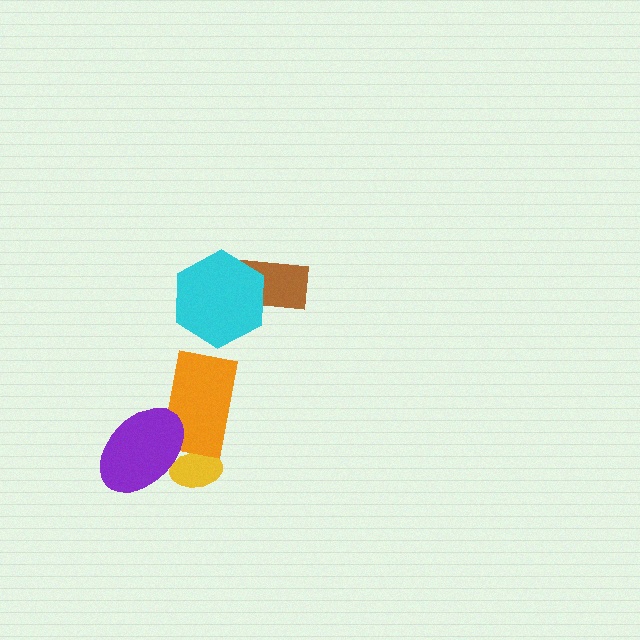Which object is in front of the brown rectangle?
The cyan hexagon is in front of the brown rectangle.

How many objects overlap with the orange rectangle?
2 objects overlap with the orange rectangle.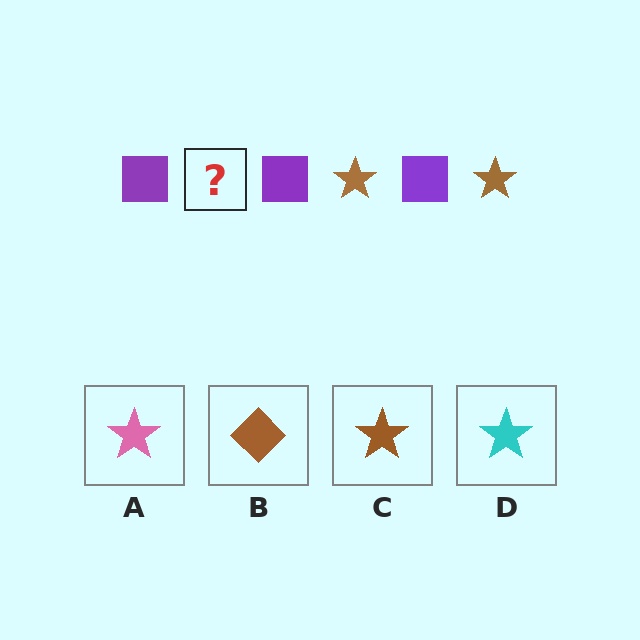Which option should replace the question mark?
Option C.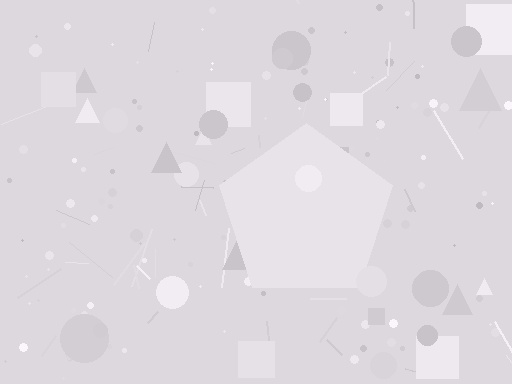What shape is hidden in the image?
A pentagon is hidden in the image.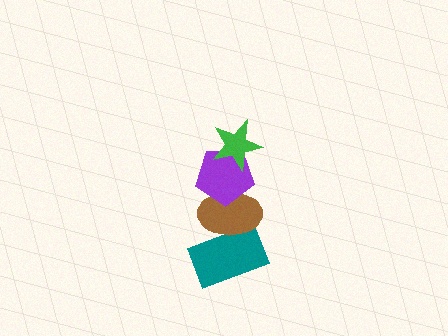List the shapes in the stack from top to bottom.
From top to bottom: the green star, the purple pentagon, the brown ellipse, the teal rectangle.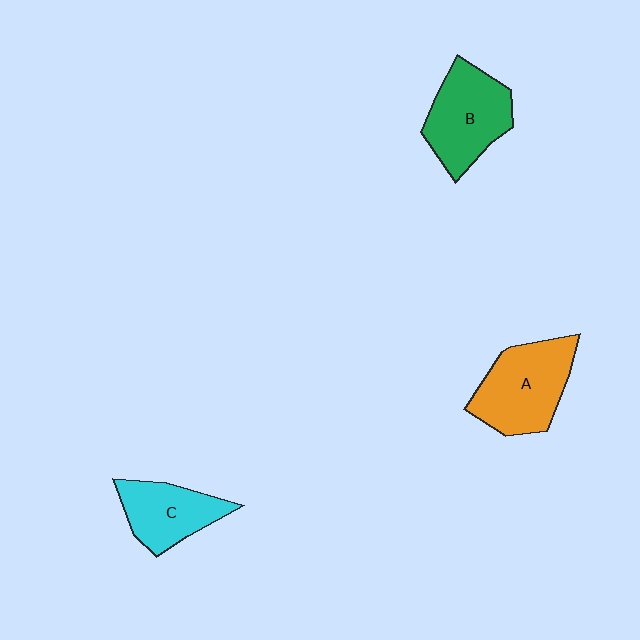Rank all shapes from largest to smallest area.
From largest to smallest: A (orange), B (green), C (cyan).